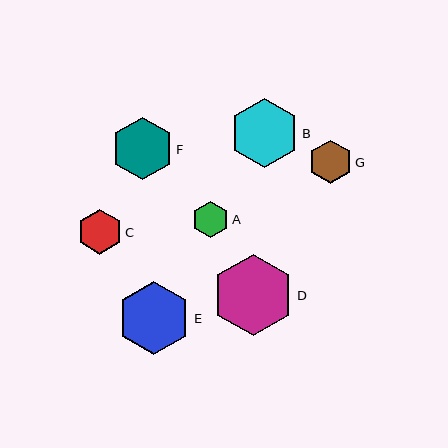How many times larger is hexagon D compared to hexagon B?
Hexagon D is approximately 1.2 times the size of hexagon B.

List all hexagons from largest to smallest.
From largest to smallest: D, E, B, F, C, G, A.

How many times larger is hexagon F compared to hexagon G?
Hexagon F is approximately 1.4 times the size of hexagon G.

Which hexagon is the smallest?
Hexagon A is the smallest with a size of approximately 36 pixels.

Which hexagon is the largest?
Hexagon D is the largest with a size of approximately 81 pixels.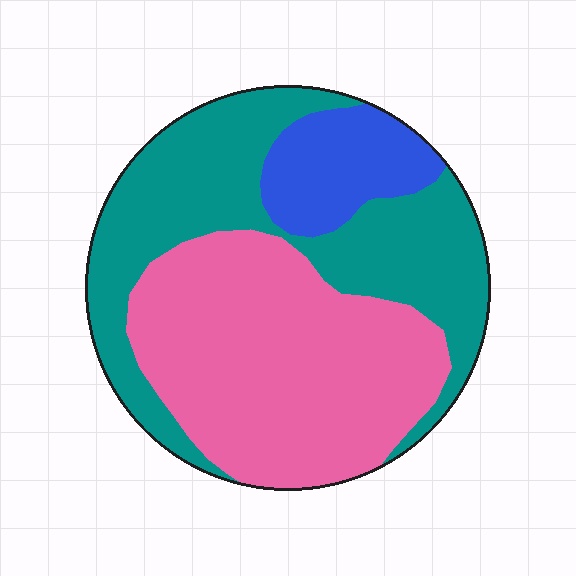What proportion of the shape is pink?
Pink covers around 45% of the shape.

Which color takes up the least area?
Blue, at roughly 15%.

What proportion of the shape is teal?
Teal covers roughly 40% of the shape.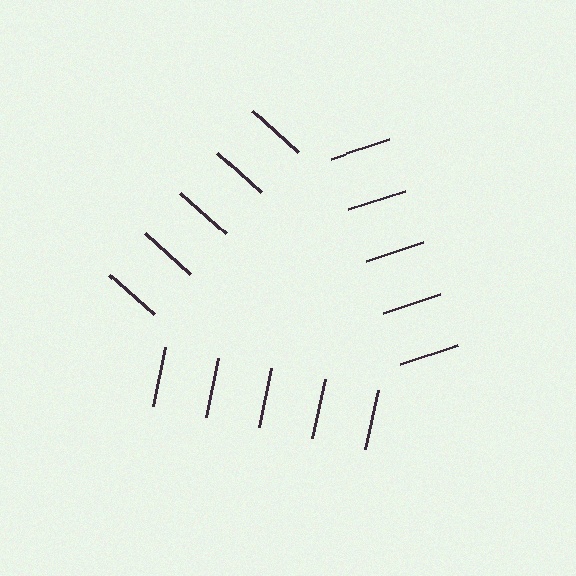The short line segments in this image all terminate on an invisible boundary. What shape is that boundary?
An illusory triangle — the line segments terminate on its edges but no continuous stroke is drawn.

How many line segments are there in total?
15 — 5 along each of the 3 edges.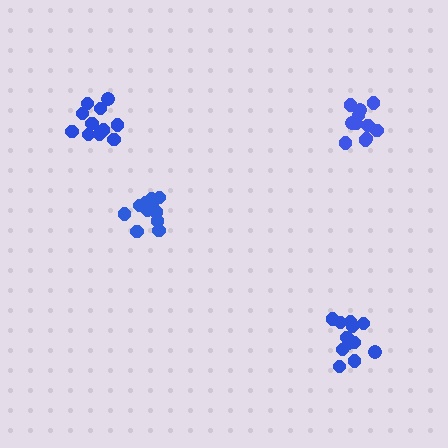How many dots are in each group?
Group 1: 12 dots, Group 2: 12 dots, Group 3: 13 dots, Group 4: 11 dots (48 total).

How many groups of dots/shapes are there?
There are 4 groups.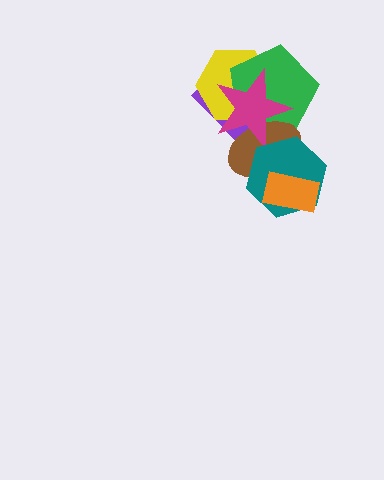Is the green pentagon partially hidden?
Yes, it is partially covered by another shape.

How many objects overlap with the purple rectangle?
5 objects overlap with the purple rectangle.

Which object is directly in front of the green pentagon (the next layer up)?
The brown ellipse is directly in front of the green pentagon.